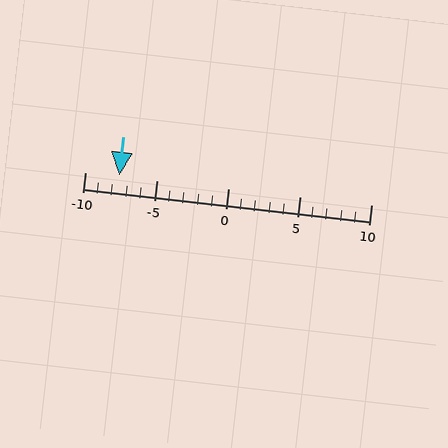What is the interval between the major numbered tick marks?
The major tick marks are spaced 5 units apart.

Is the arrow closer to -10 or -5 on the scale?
The arrow is closer to -10.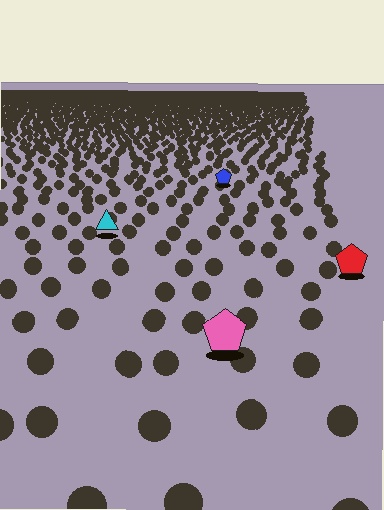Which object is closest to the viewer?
The pink pentagon is closest. The texture marks near it are larger and more spread out.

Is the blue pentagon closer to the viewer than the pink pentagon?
No. The pink pentagon is closer — you can tell from the texture gradient: the ground texture is coarser near it.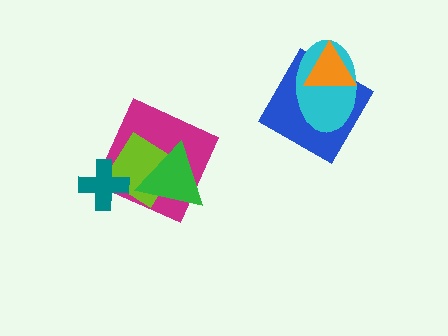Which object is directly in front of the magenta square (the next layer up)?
The lime diamond is directly in front of the magenta square.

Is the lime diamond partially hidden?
Yes, it is partially covered by another shape.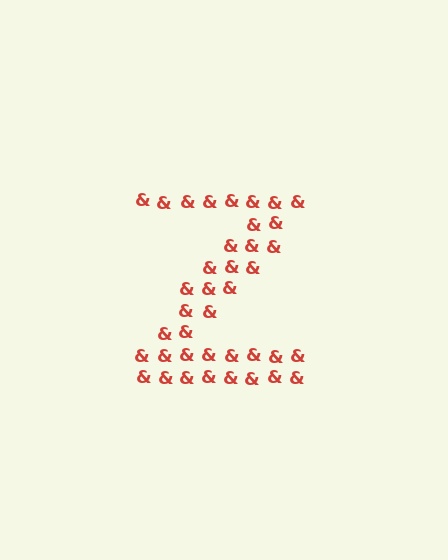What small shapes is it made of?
It is made of small ampersands.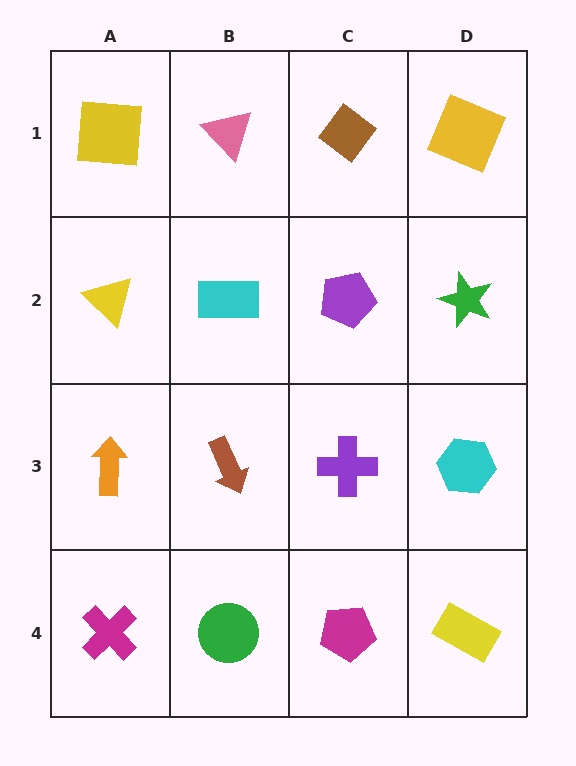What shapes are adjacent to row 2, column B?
A pink triangle (row 1, column B), a brown arrow (row 3, column B), a yellow triangle (row 2, column A), a purple pentagon (row 2, column C).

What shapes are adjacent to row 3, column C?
A purple pentagon (row 2, column C), a magenta pentagon (row 4, column C), a brown arrow (row 3, column B), a cyan hexagon (row 3, column D).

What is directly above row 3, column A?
A yellow triangle.